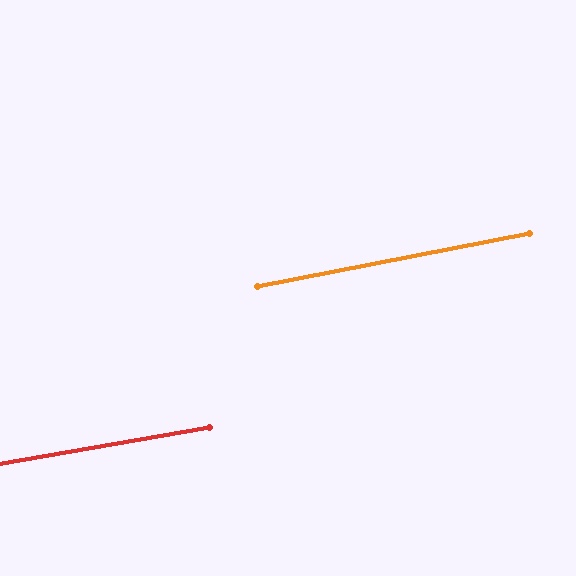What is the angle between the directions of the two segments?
Approximately 1 degree.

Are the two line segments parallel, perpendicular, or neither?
Parallel — their directions differ by only 1.3°.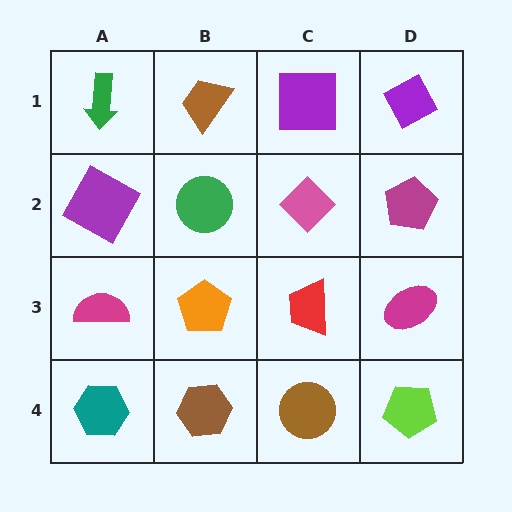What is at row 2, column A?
A purple square.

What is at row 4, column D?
A lime pentagon.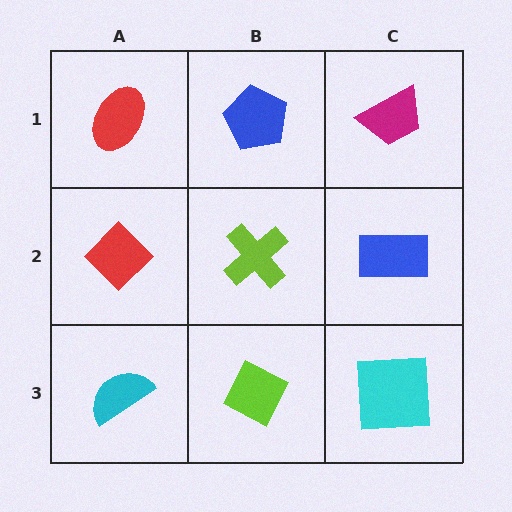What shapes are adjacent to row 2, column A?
A red ellipse (row 1, column A), a cyan semicircle (row 3, column A), a lime cross (row 2, column B).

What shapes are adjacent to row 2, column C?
A magenta trapezoid (row 1, column C), a cyan square (row 3, column C), a lime cross (row 2, column B).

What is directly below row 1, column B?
A lime cross.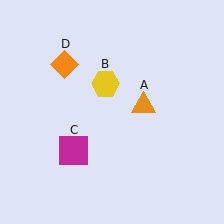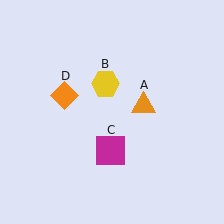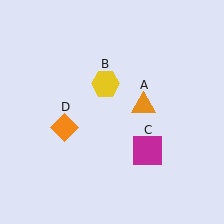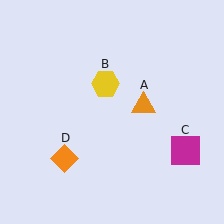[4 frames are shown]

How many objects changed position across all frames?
2 objects changed position: magenta square (object C), orange diamond (object D).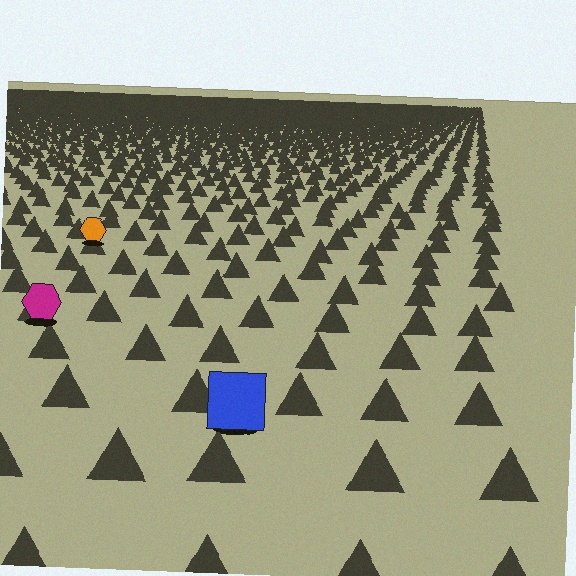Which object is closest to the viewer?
The blue square is closest. The texture marks near it are larger and more spread out.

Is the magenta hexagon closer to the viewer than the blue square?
No. The blue square is closer — you can tell from the texture gradient: the ground texture is coarser near it.